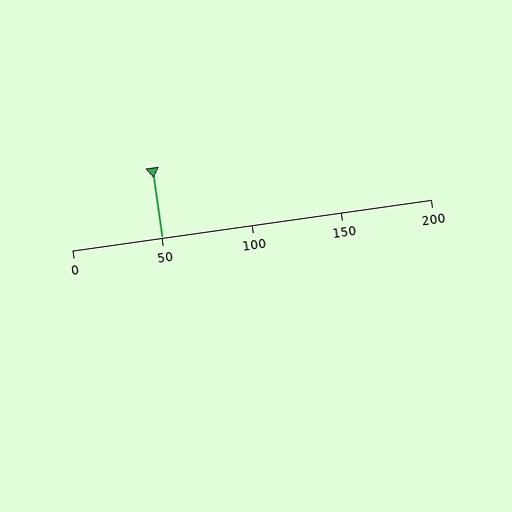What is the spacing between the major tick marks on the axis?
The major ticks are spaced 50 apart.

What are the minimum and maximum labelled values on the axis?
The axis runs from 0 to 200.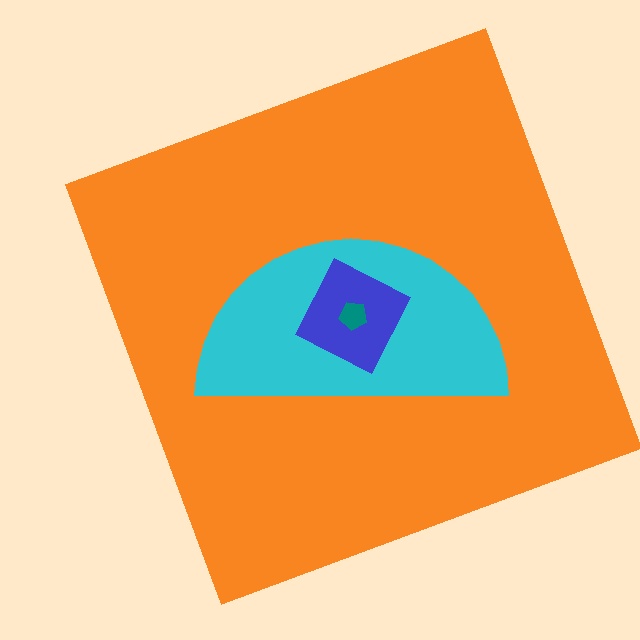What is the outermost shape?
The orange square.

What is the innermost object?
The teal pentagon.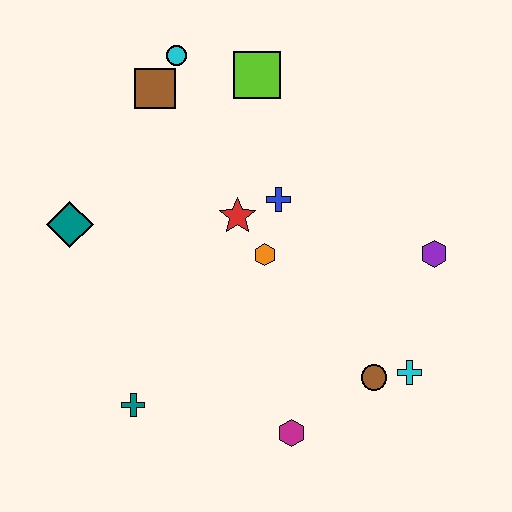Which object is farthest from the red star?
The cyan cross is farthest from the red star.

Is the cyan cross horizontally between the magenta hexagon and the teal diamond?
No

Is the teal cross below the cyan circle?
Yes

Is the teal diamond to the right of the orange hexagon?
No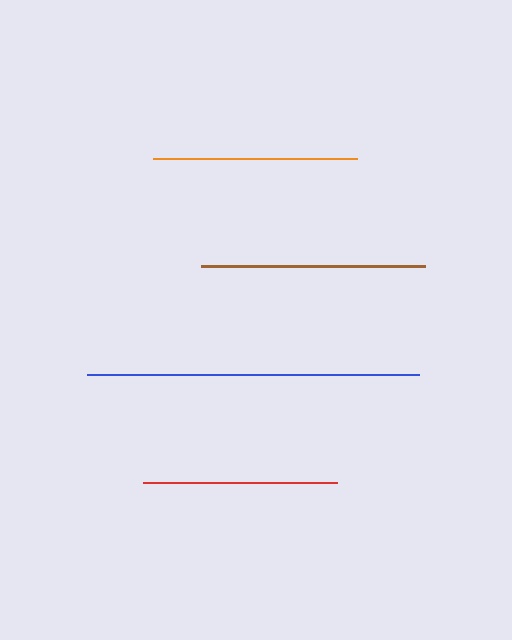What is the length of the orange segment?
The orange segment is approximately 204 pixels long.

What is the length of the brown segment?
The brown segment is approximately 223 pixels long.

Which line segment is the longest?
The blue line is the longest at approximately 332 pixels.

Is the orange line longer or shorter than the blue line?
The blue line is longer than the orange line.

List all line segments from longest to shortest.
From longest to shortest: blue, brown, orange, red.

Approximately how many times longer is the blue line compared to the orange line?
The blue line is approximately 1.6 times the length of the orange line.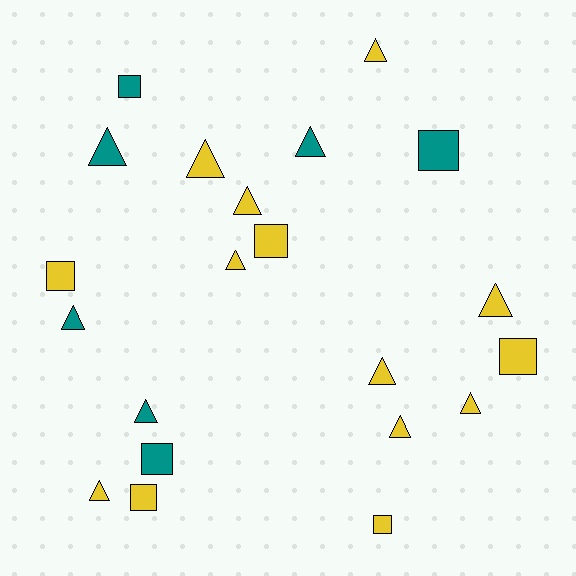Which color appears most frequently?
Yellow, with 14 objects.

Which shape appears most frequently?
Triangle, with 13 objects.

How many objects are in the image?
There are 21 objects.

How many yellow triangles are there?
There are 9 yellow triangles.